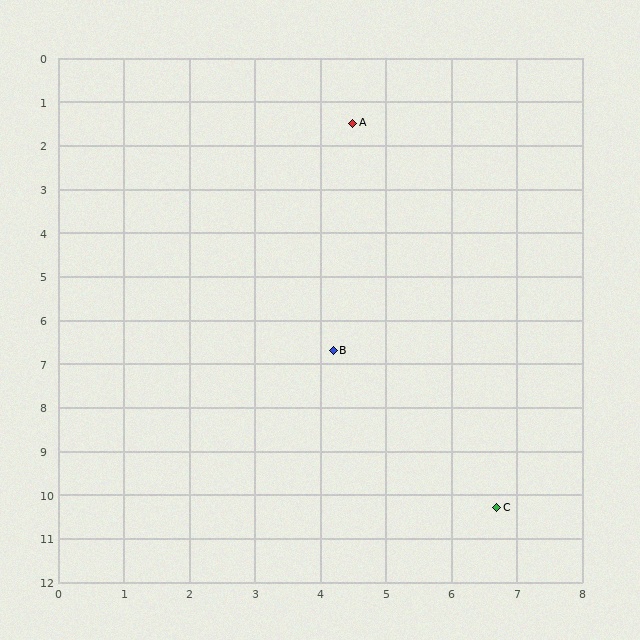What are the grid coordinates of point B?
Point B is at approximately (4.2, 6.7).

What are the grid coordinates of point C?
Point C is at approximately (6.7, 10.3).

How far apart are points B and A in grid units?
Points B and A are about 5.2 grid units apart.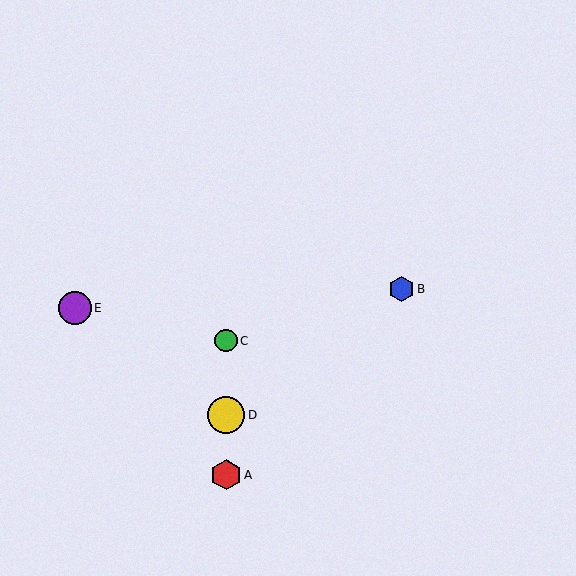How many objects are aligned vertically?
3 objects (A, C, D) are aligned vertically.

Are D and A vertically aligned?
Yes, both are at x≈226.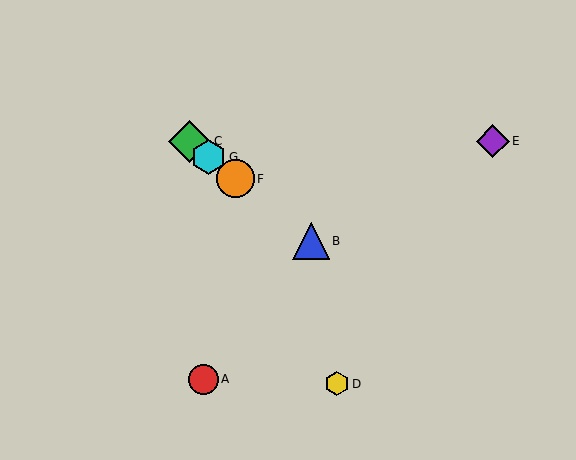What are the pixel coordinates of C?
Object C is at (190, 141).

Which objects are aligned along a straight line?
Objects B, C, F, G are aligned along a straight line.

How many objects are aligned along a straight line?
4 objects (B, C, F, G) are aligned along a straight line.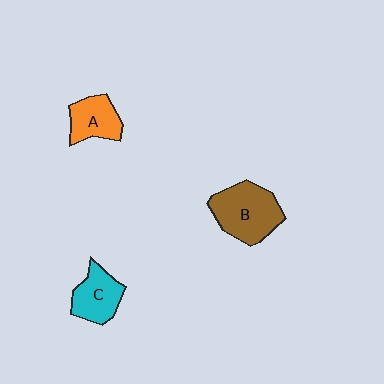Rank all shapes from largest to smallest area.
From largest to smallest: B (brown), C (cyan), A (orange).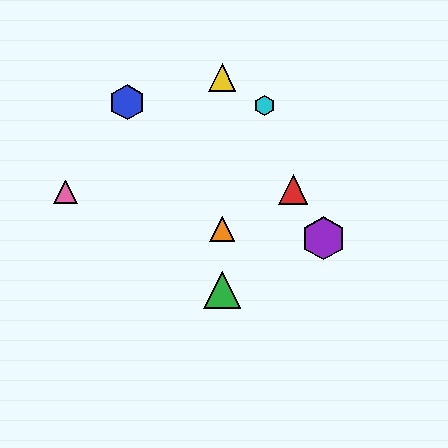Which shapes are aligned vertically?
The green triangle, the yellow triangle, the orange triangle are aligned vertically.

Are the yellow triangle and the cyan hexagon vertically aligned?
No, the yellow triangle is at x≈222 and the cyan hexagon is at x≈264.